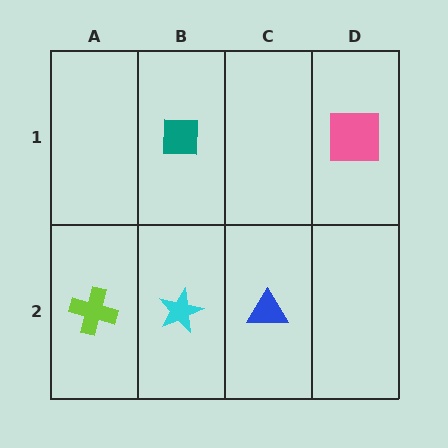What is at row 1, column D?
A pink square.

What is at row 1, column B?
A teal square.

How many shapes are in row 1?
2 shapes.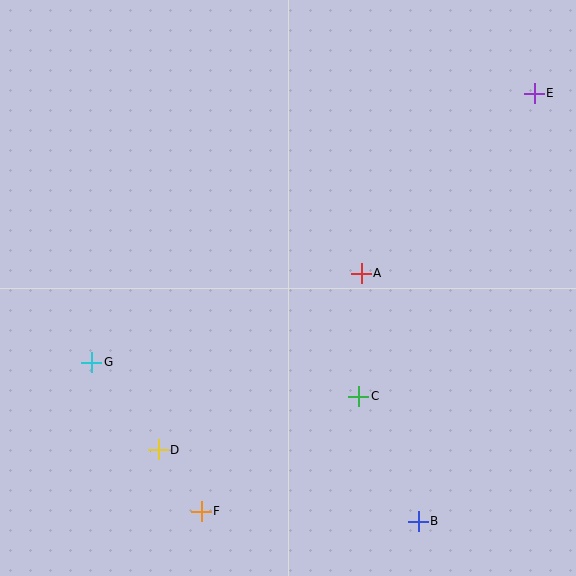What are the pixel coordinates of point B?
Point B is at (418, 521).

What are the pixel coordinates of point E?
Point E is at (534, 93).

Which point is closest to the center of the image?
Point A at (361, 273) is closest to the center.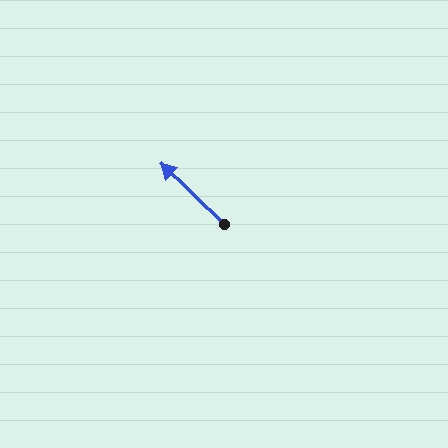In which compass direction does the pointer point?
Northwest.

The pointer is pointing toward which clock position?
Roughly 10 o'clock.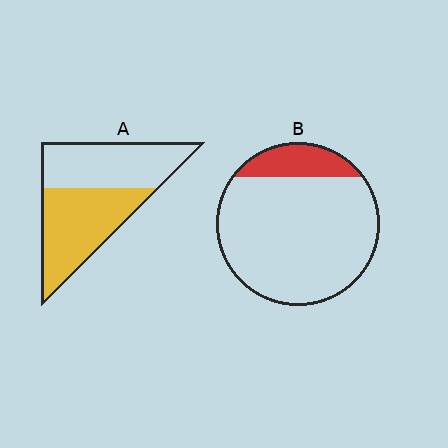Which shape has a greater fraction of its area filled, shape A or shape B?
Shape A.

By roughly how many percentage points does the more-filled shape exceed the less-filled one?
By roughly 35 percentage points (A over B).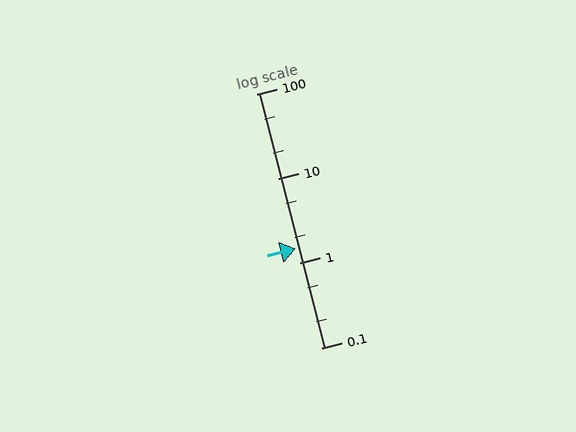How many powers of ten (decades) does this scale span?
The scale spans 3 decades, from 0.1 to 100.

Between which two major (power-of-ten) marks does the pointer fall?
The pointer is between 1 and 10.